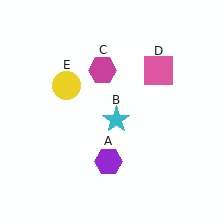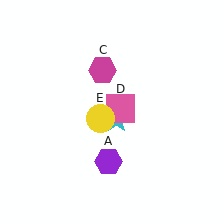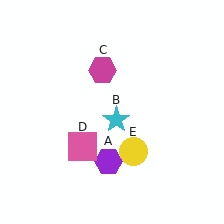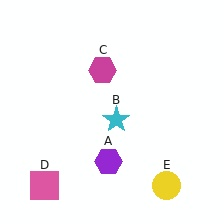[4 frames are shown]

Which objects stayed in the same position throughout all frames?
Purple hexagon (object A) and cyan star (object B) and magenta hexagon (object C) remained stationary.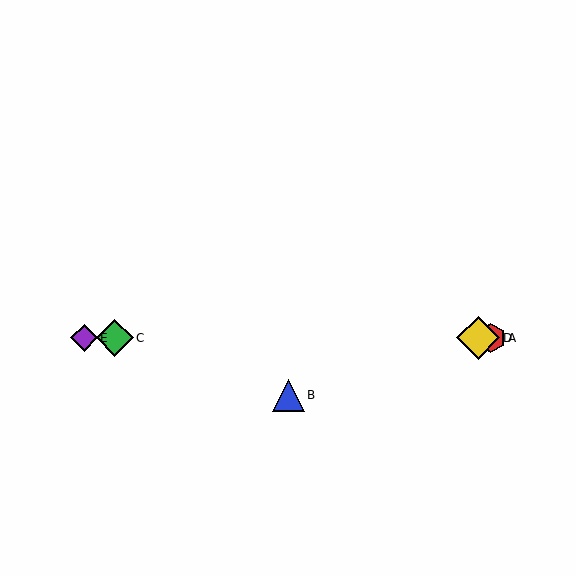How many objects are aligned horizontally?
4 objects (A, C, D, E) are aligned horizontally.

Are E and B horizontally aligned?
No, E is at y≈338 and B is at y≈395.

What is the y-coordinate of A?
Object A is at y≈338.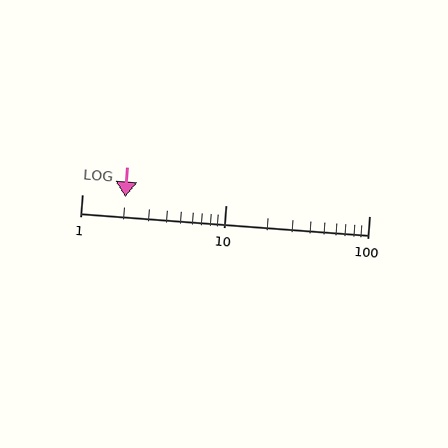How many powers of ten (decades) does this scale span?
The scale spans 2 decades, from 1 to 100.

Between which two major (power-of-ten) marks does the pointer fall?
The pointer is between 1 and 10.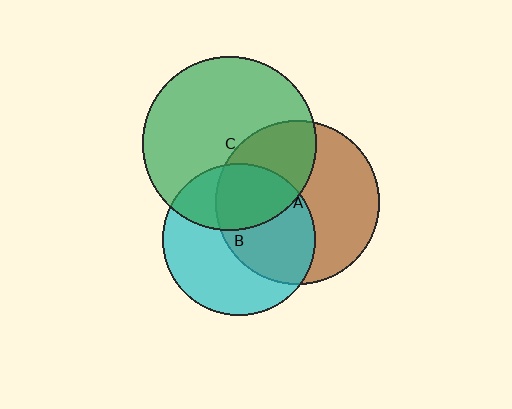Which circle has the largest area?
Circle C (green).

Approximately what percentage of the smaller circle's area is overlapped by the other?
Approximately 40%.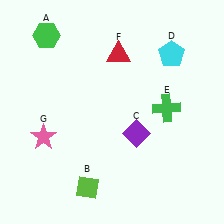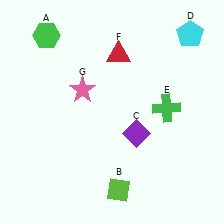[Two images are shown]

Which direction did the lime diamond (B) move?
The lime diamond (B) moved right.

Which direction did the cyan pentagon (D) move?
The cyan pentagon (D) moved up.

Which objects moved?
The objects that moved are: the lime diamond (B), the cyan pentagon (D), the pink star (G).